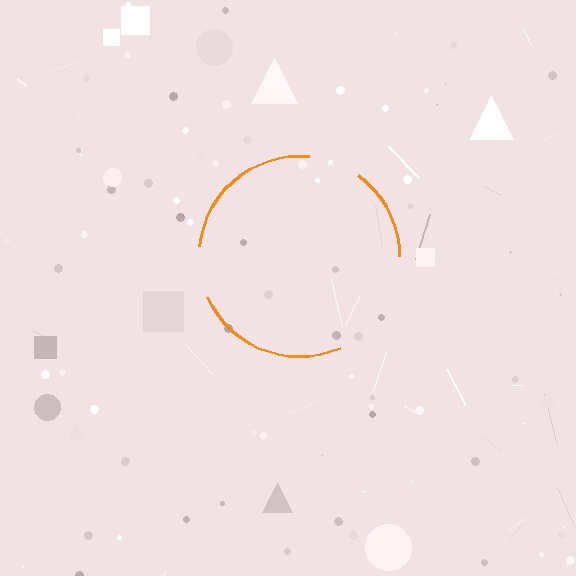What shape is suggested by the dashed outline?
The dashed outline suggests a circle.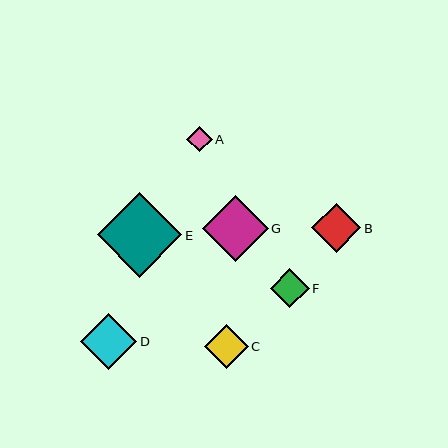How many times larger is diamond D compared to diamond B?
Diamond D is approximately 1.1 times the size of diamond B.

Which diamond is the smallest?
Diamond A is the smallest with a size of approximately 25 pixels.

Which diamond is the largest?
Diamond E is the largest with a size of approximately 84 pixels.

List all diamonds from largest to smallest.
From largest to smallest: E, G, D, B, C, F, A.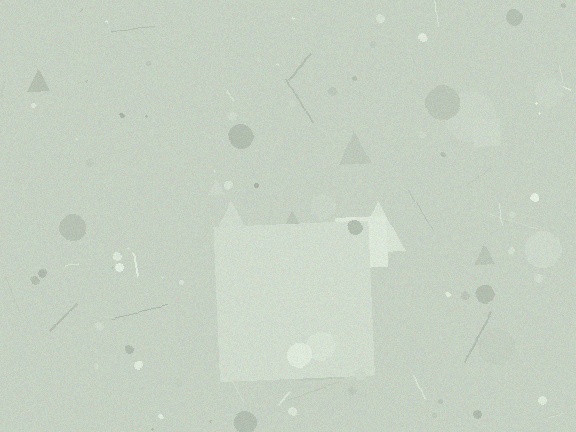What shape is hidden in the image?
A square is hidden in the image.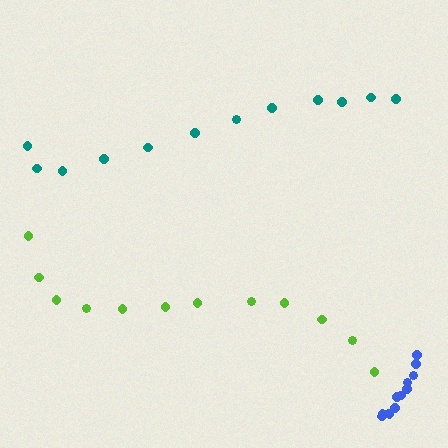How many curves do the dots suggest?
There are 3 distinct paths.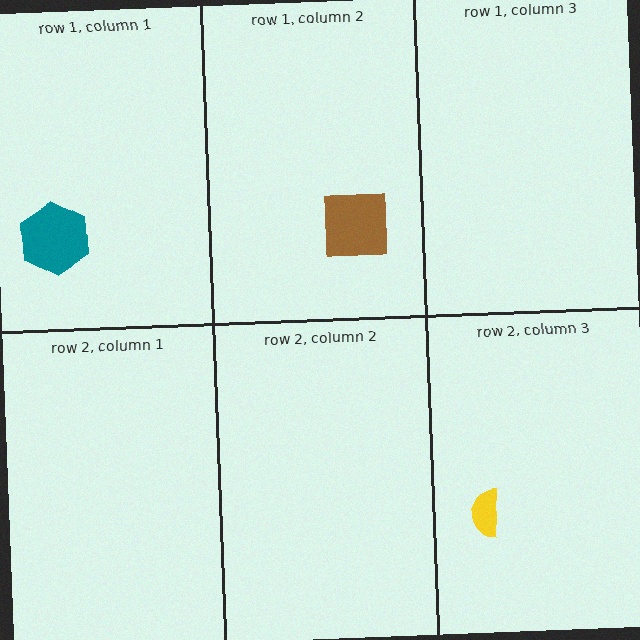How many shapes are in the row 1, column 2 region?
1.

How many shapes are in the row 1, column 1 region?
1.